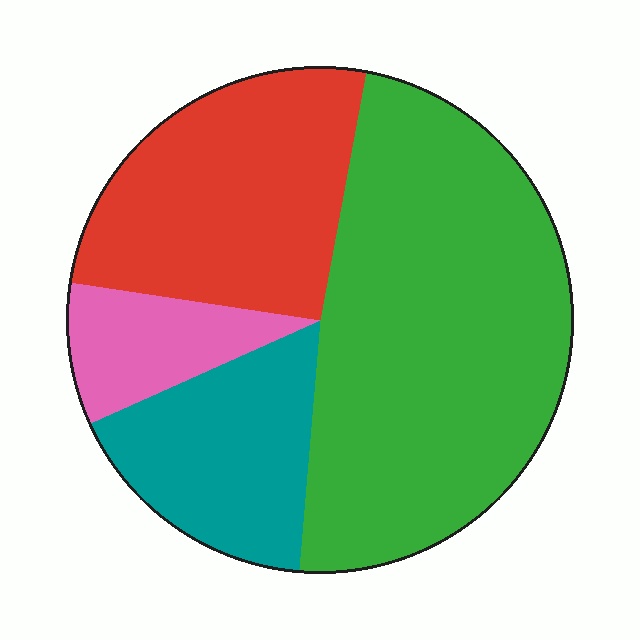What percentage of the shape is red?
Red covers around 25% of the shape.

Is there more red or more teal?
Red.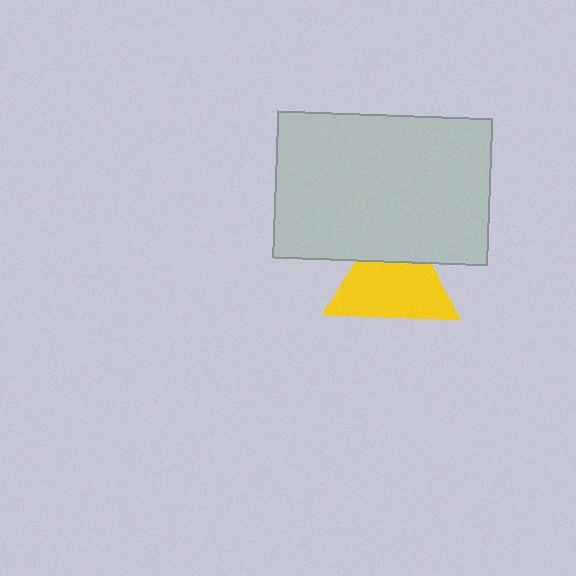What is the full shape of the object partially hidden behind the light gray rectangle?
The partially hidden object is a yellow triangle.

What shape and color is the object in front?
The object in front is a light gray rectangle.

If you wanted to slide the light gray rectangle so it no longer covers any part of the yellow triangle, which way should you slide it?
Slide it up — that is the most direct way to separate the two shapes.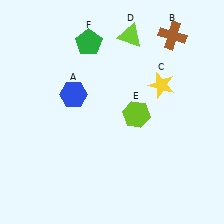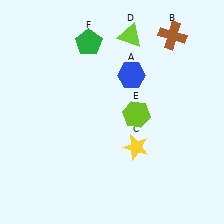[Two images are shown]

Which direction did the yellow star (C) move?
The yellow star (C) moved down.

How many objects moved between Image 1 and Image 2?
2 objects moved between the two images.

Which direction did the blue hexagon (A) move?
The blue hexagon (A) moved right.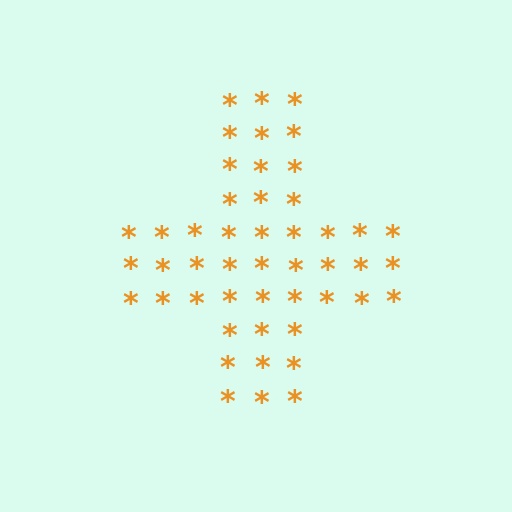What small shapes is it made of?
It is made of small asterisks.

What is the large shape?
The large shape is a cross.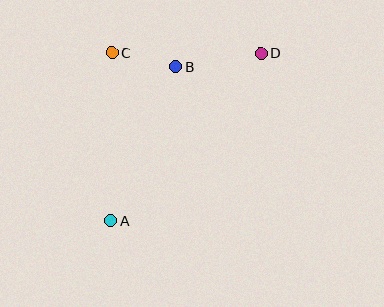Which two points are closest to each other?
Points B and C are closest to each other.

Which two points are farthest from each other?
Points A and D are farthest from each other.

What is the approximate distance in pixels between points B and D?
The distance between B and D is approximately 87 pixels.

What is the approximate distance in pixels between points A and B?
The distance between A and B is approximately 167 pixels.